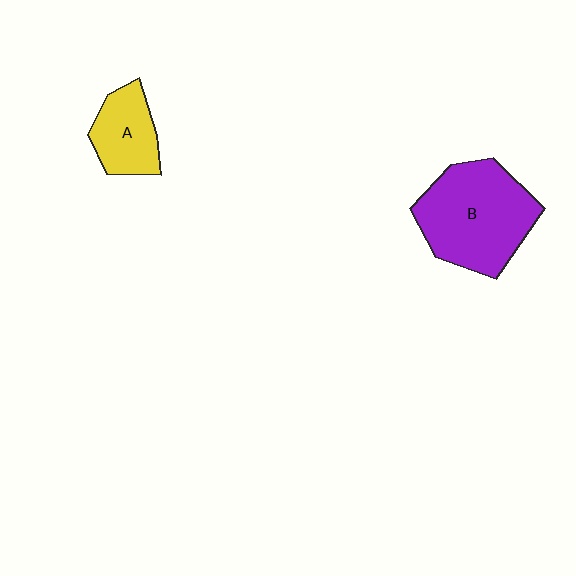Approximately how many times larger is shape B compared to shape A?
Approximately 2.1 times.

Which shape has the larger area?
Shape B (purple).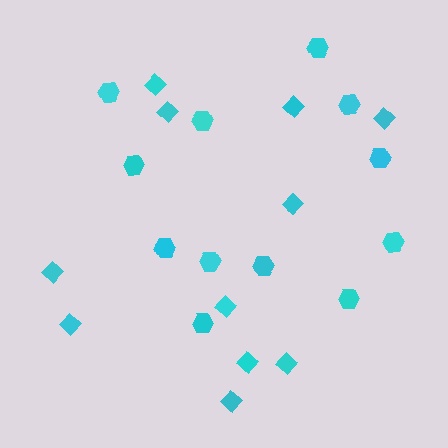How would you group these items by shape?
There are 2 groups: one group of hexagons (12) and one group of diamonds (11).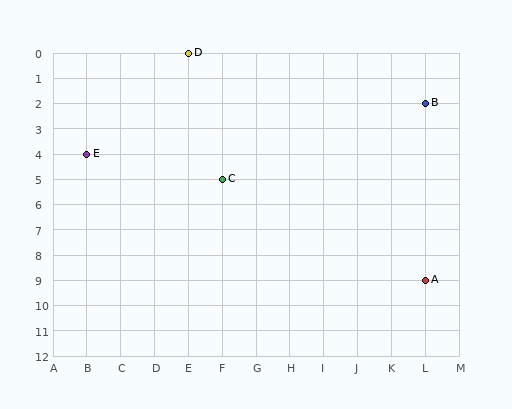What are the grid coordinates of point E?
Point E is at grid coordinates (B, 4).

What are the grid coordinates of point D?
Point D is at grid coordinates (E, 0).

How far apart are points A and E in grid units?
Points A and E are 10 columns and 5 rows apart (about 11.2 grid units diagonally).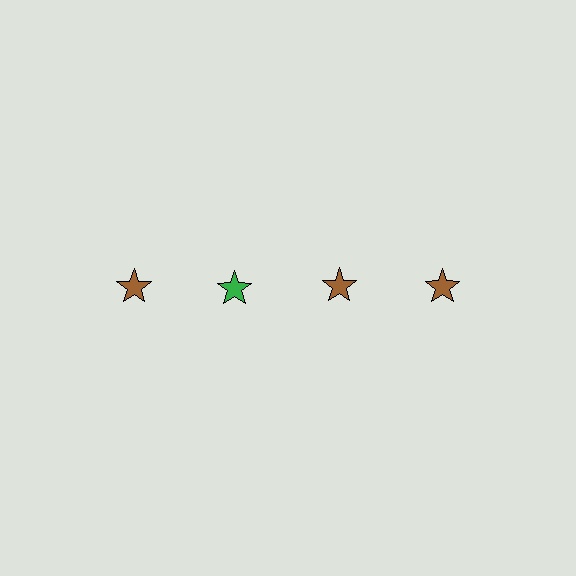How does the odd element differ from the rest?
It has a different color: green instead of brown.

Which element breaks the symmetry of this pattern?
The green star in the top row, second from left column breaks the symmetry. All other shapes are brown stars.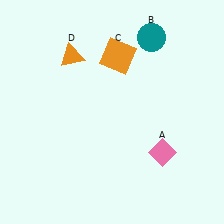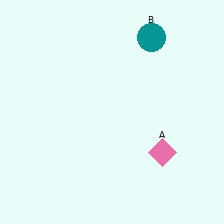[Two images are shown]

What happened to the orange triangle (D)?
The orange triangle (D) was removed in Image 2. It was in the top-left area of Image 1.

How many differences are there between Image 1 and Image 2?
There are 2 differences between the two images.